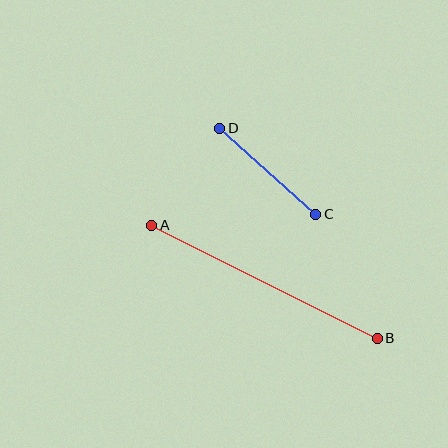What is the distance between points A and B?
The distance is approximately 252 pixels.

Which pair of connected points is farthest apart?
Points A and B are farthest apart.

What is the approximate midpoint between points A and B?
The midpoint is at approximately (265, 282) pixels.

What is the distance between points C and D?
The distance is approximately 128 pixels.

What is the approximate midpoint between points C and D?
The midpoint is at approximately (268, 171) pixels.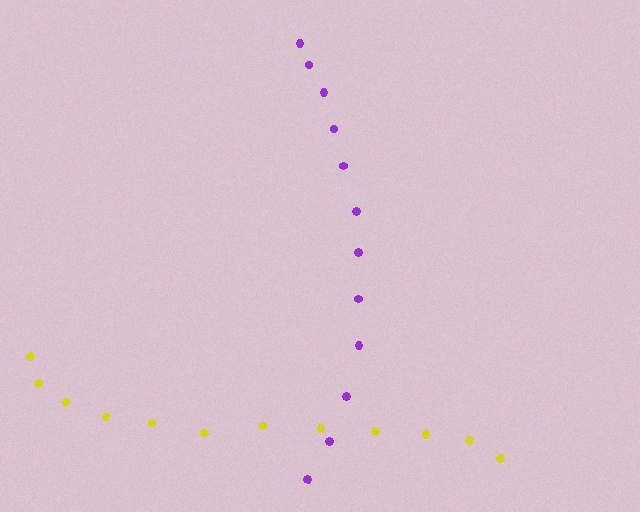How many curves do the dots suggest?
There are 2 distinct paths.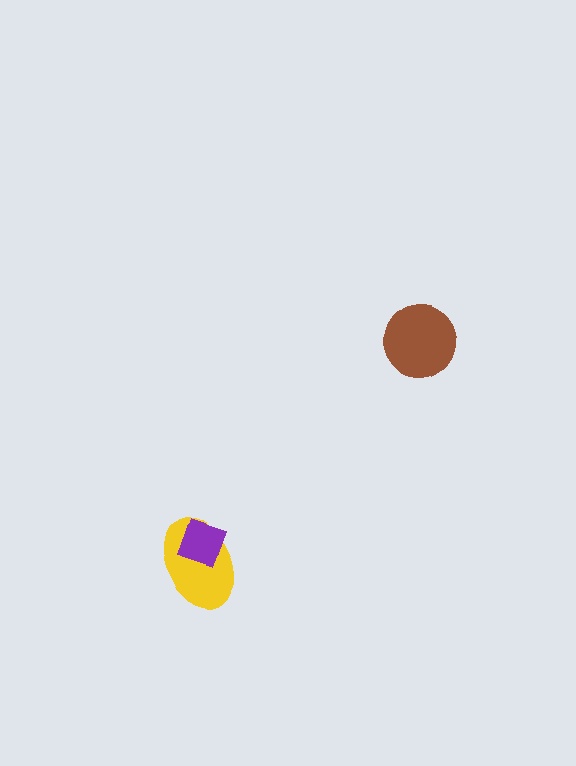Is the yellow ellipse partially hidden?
Yes, it is partially covered by another shape.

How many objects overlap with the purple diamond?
1 object overlaps with the purple diamond.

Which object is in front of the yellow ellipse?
The purple diamond is in front of the yellow ellipse.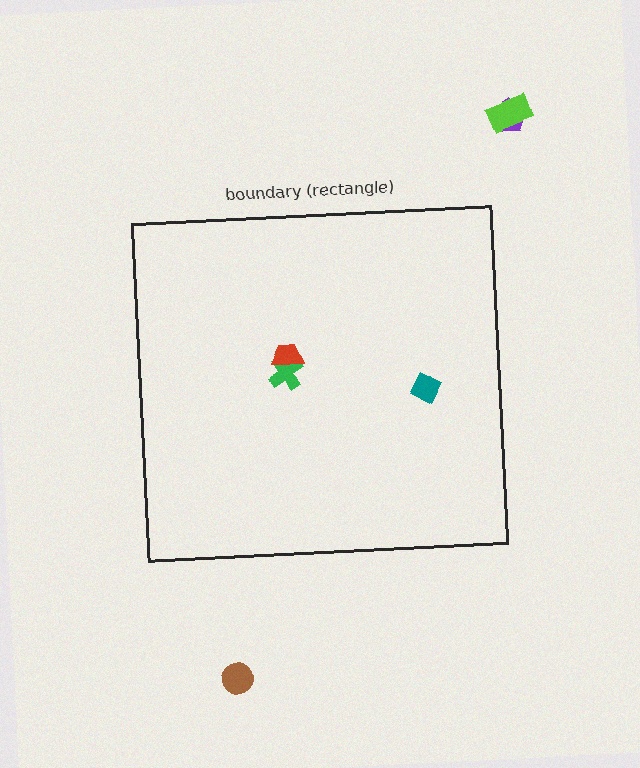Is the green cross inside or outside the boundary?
Inside.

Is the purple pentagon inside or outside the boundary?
Outside.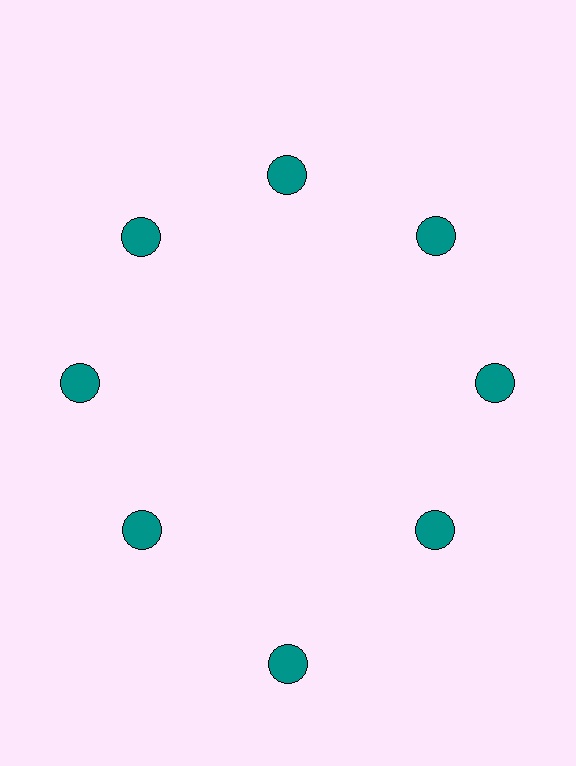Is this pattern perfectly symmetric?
No. The 8 teal circles are arranged in a ring, but one element near the 6 o'clock position is pushed outward from the center, breaking the 8-fold rotational symmetry.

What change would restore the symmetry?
The symmetry would be restored by moving it inward, back onto the ring so that all 8 circles sit at equal angles and equal distance from the center.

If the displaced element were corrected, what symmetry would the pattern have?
It would have 8-fold rotational symmetry — the pattern would map onto itself every 45 degrees.